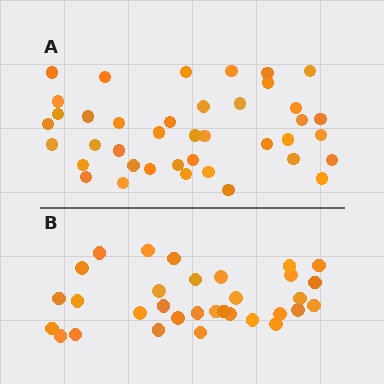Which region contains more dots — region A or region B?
Region A (the top region) has more dots.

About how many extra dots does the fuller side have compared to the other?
Region A has roughly 8 or so more dots than region B.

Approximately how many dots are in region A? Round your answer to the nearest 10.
About 40 dots.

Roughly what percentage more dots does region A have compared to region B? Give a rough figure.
About 25% more.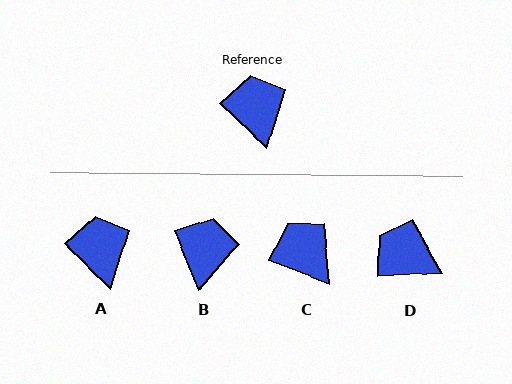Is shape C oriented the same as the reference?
No, it is off by about 23 degrees.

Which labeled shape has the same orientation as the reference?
A.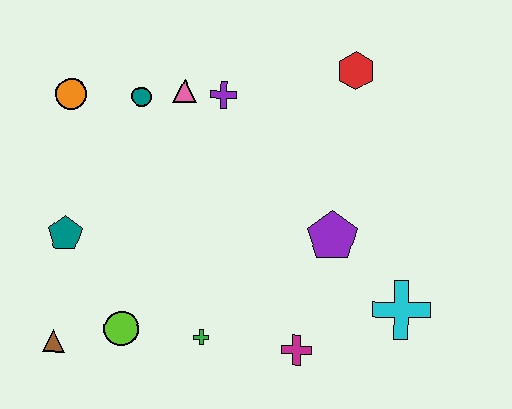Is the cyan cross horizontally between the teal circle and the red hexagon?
No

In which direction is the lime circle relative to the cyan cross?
The lime circle is to the left of the cyan cross.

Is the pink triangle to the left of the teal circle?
No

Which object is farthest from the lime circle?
The red hexagon is farthest from the lime circle.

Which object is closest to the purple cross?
The pink triangle is closest to the purple cross.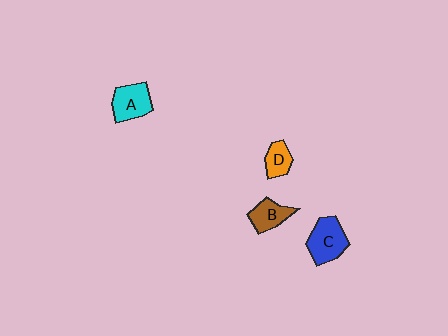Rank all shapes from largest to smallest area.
From largest to smallest: C (blue), A (cyan), B (brown), D (orange).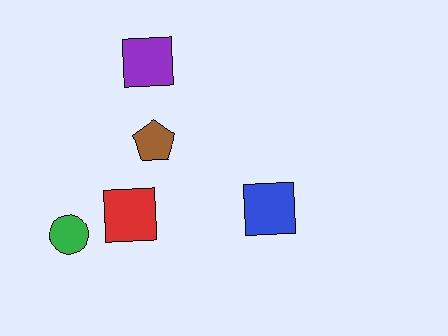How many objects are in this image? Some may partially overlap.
There are 5 objects.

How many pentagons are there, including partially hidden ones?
There is 1 pentagon.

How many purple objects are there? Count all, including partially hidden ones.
There is 1 purple object.